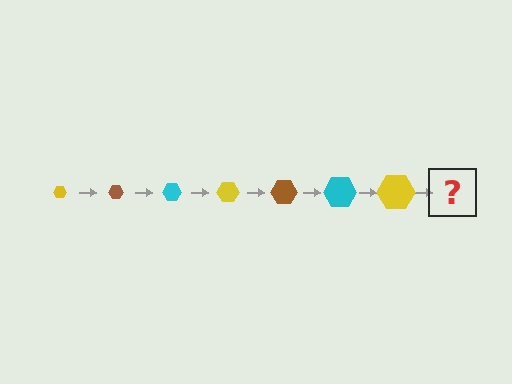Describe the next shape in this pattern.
It should be a brown hexagon, larger than the previous one.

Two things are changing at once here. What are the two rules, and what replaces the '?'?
The two rules are that the hexagon grows larger each step and the color cycles through yellow, brown, and cyan. The '?' should be a brown hexagon, larger than the previous one.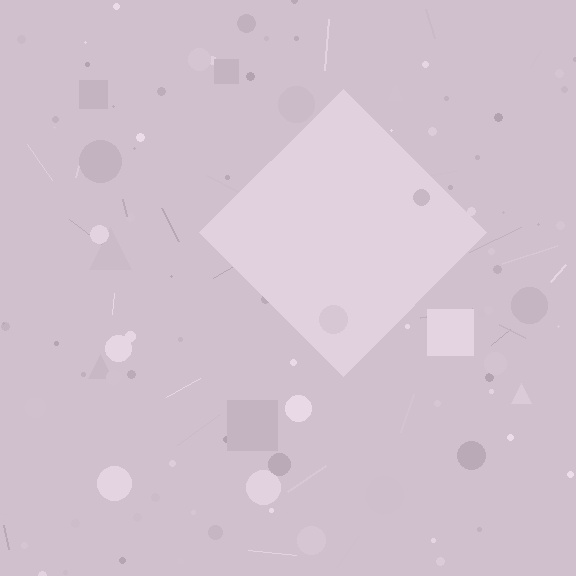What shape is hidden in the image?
A diamond is hidden in the image.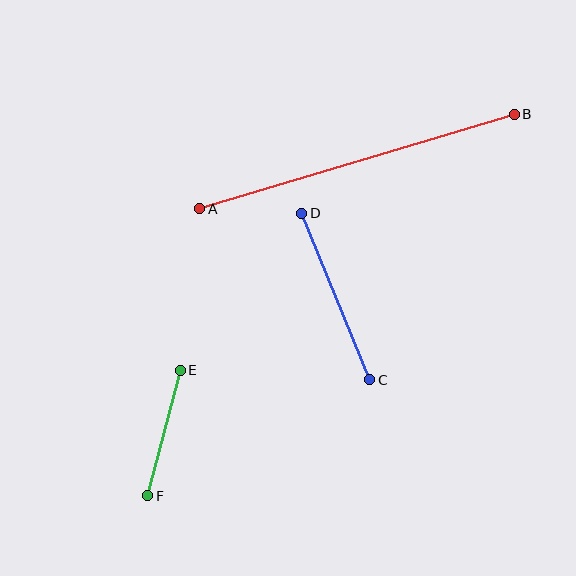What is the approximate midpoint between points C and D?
The midpoint is at approximately (336, 297) pixels.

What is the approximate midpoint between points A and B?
The midpoint is at approximately (357, 161) pixels.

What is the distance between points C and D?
The distance is approximately 179 pixels.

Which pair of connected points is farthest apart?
Points A and B are farthest apart.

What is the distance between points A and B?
The distance is approximately 329 pixels.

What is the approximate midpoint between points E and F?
The midpoint is at approximately (164, 433) pixels.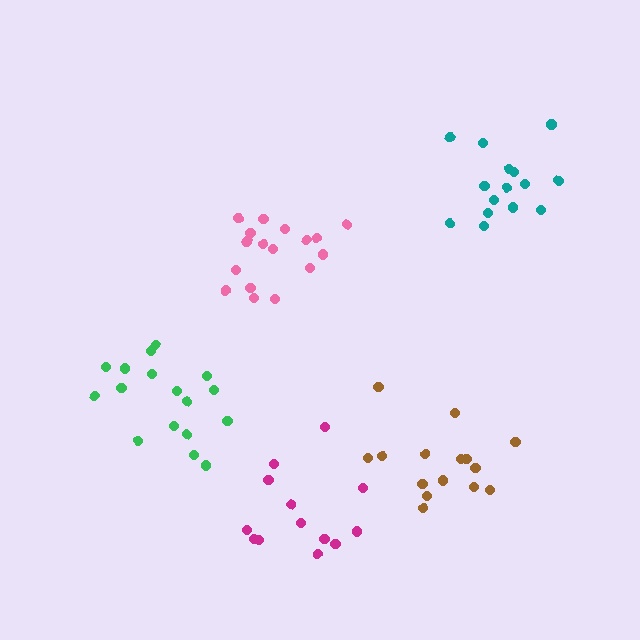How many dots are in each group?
Group 1: 17 dots, Group 2: 17 dots, Group 3: 13 dots, Group 4: 15 dots, Group 5: 15 dots (77 total).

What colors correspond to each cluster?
The clusters are colored: green, pink, magenta, brown, teal.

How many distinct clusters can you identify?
There are 5 distinct clusters.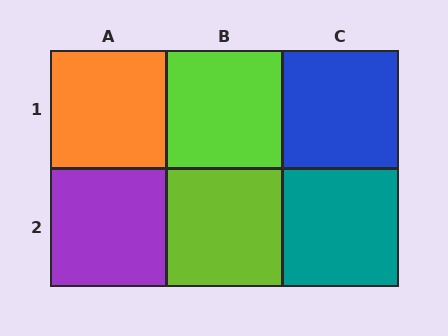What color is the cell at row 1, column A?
Orange.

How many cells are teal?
1 cell is teal.